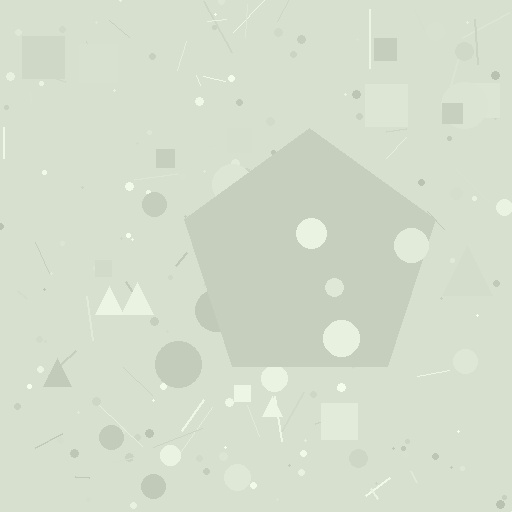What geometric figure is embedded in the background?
A pentagon is embedded in the background.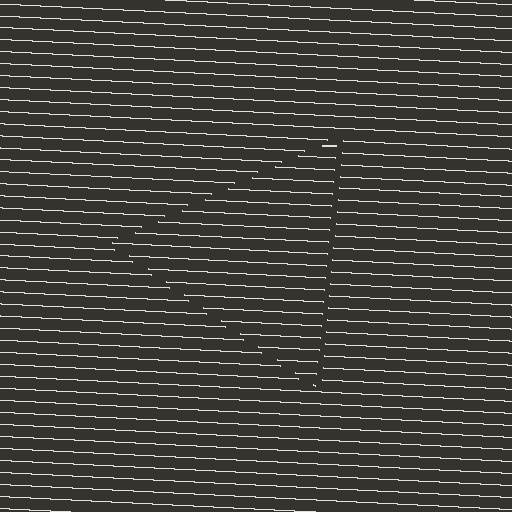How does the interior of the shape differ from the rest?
The interior of the shape contains the same grating, shifted by half a period — the contour is defined by the phase discontinuity where line-ends from the inner and outer gratings abut.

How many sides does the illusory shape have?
3 sides — the line-ends trace a triangle.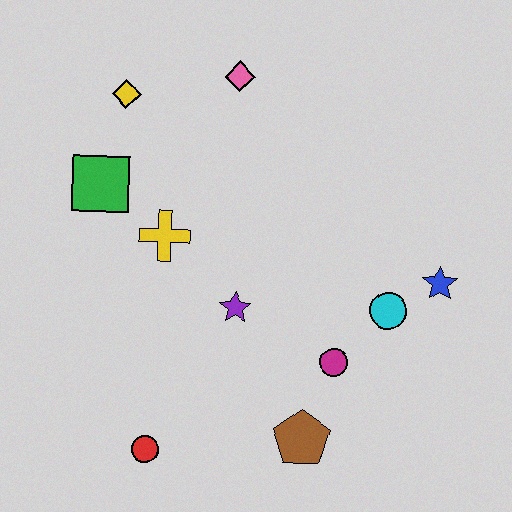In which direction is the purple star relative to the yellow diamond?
The purple star is below the yellow diamond.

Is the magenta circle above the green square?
No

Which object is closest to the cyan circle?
The blue star is closest to the cyan circle.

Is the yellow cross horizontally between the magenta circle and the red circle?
Yes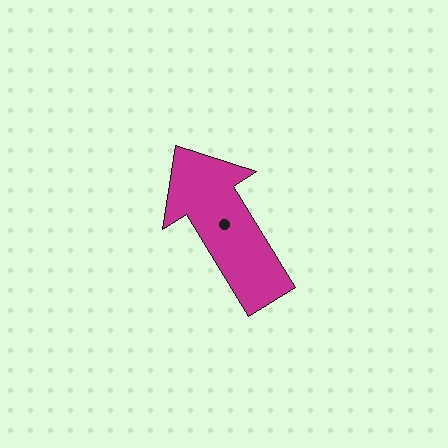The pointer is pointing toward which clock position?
Roughly 11 o'clock.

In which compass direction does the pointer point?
Northwest.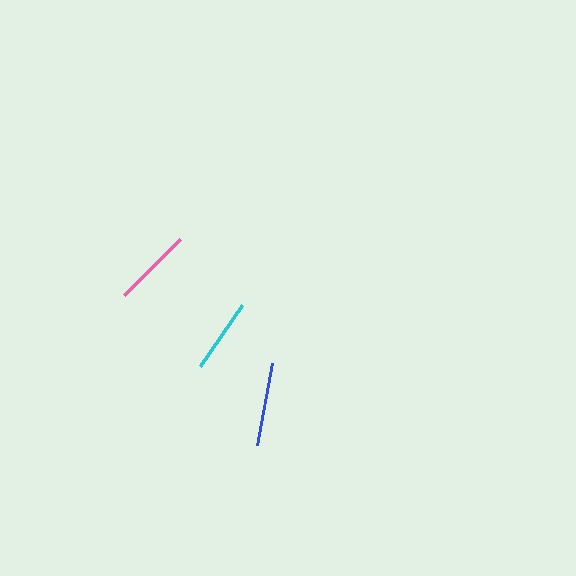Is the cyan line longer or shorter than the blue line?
The blue line is longer than the cyan line.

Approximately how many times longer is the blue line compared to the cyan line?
The blue line is approximately 1.1 times the length of the cyan line.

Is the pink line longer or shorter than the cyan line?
The pink line is longer than the cyan line.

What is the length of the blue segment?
The blue segment is approximately 83 pixels long.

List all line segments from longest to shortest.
From longest to shortest: blue, pink, cyan.